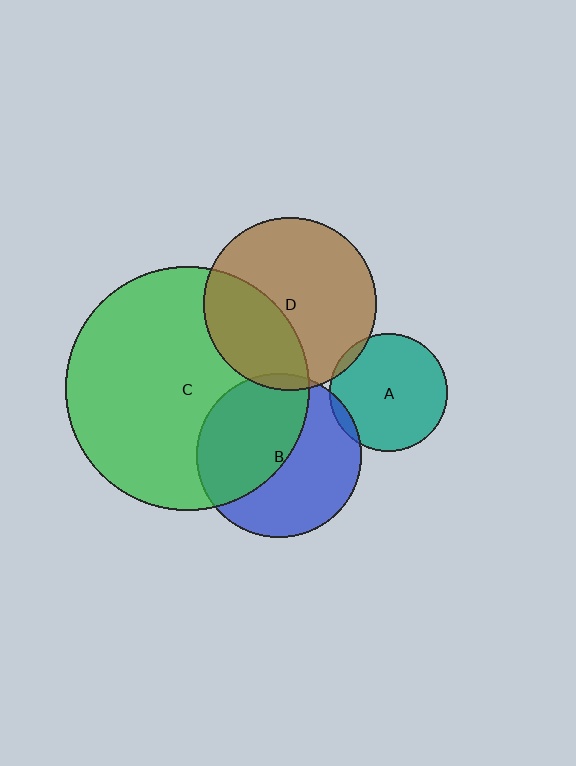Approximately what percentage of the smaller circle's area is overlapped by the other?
Approximately 5%.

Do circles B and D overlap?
Yes.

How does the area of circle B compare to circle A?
Approximately 1.9 times.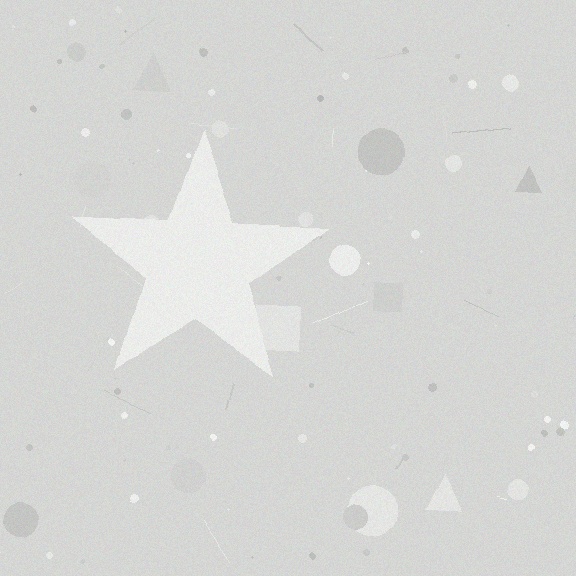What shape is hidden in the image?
A star is hidden in the image.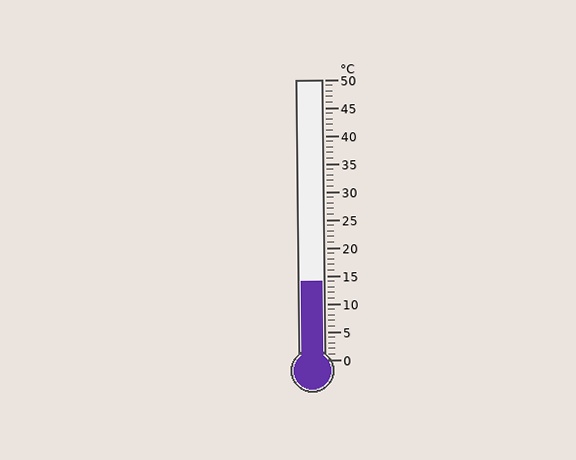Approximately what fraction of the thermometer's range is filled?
The thermometer is filled to approximately 30% of its range.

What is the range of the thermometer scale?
The thermometer scale ranges from 0°C to 50°C.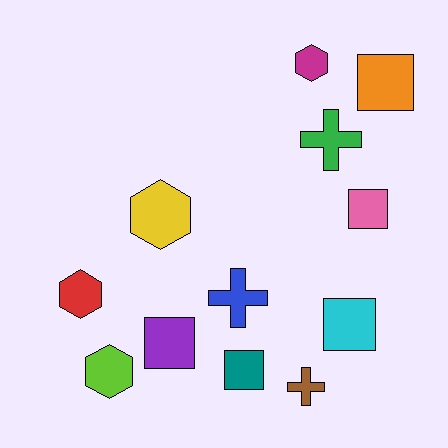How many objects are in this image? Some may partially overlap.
There are 12 objects.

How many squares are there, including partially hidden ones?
There are 5 squares.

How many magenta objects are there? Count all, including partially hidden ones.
There is 1 magenta object.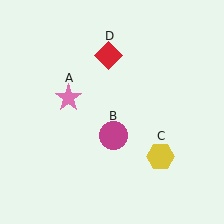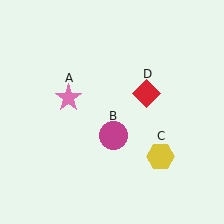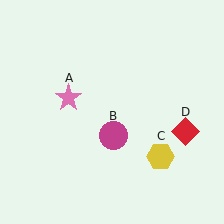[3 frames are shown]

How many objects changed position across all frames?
1 object changed position: red diamond (object D).